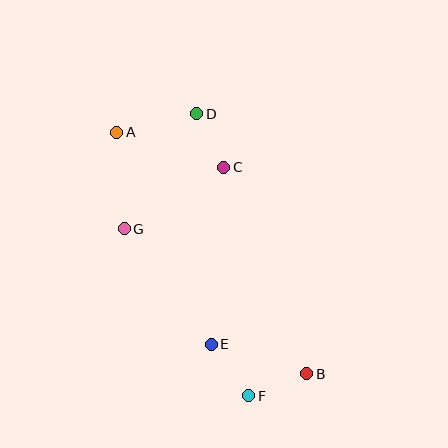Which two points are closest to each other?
Points C and D are closest to each other.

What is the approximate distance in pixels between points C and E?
The distance between C and E is approximately 178 pixels.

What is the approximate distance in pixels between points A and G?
The distance between A and G is approximately 97 pixels.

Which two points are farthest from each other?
Points A and B are farthest from each other.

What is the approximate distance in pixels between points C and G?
The distance between C and G is approximately 117 pixels.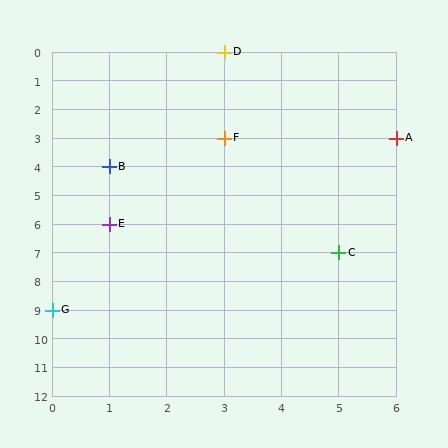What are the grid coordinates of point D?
Point D is at grid coordinates (3, 0).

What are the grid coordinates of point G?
Point G is at grid coordinates (0, 9).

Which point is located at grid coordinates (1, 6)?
Point E is at (1, 6).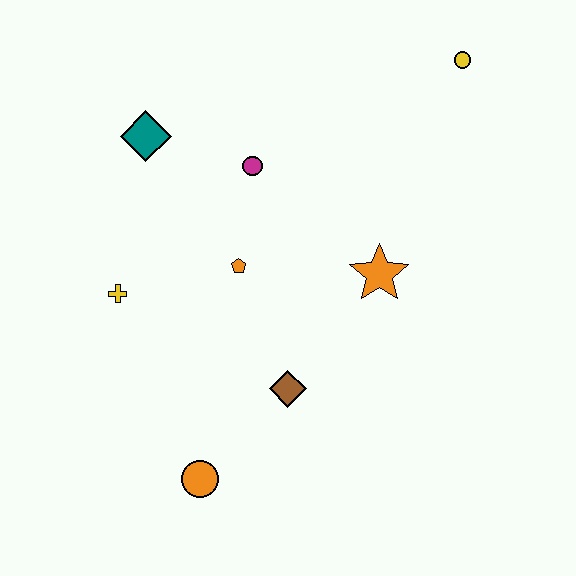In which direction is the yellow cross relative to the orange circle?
The yellow cross is above the orange circle.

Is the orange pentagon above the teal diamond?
No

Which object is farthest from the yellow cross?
The yellow circle is farthest from the yellow cross.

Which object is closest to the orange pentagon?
The magenta circle is closest to the orange pentagon.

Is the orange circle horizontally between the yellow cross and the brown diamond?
Yes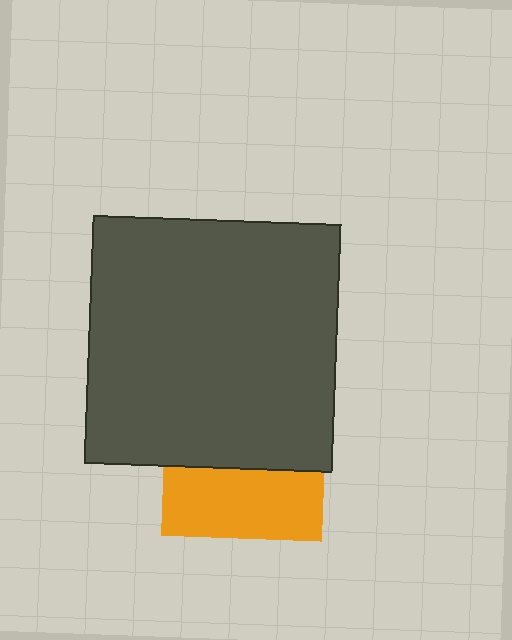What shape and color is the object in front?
The object in front is a dark gray square.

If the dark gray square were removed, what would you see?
You would see the complete orange square.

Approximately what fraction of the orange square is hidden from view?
Roughly 57% of the orange square is hidden behind the dark gray square.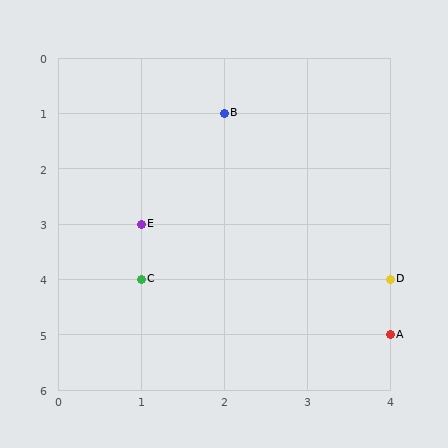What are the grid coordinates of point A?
Point A is at grid coordinates (4, 5).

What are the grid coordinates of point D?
Point D is at grid coordinates (4, 4).